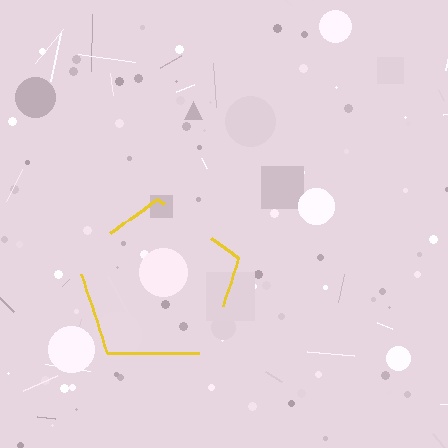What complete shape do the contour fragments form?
The contour fragments form a pentagon.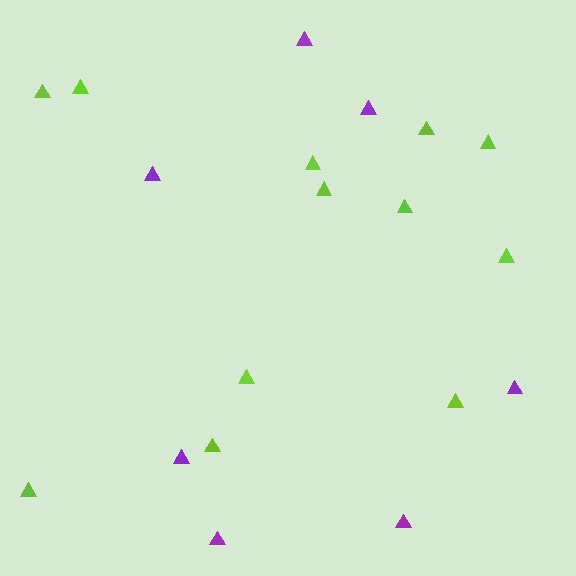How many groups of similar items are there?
There are 2 groups: one group of lime triangles (12) and one group of purple triangles (7).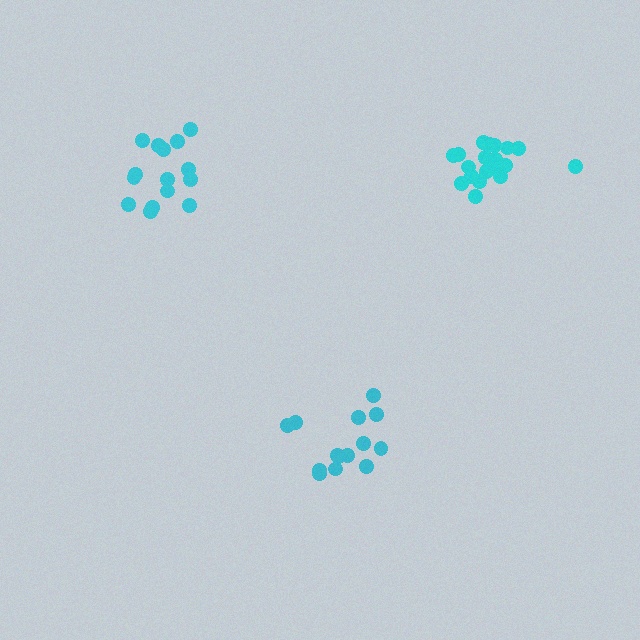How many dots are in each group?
Group 1: 20 dots, Group 2: 15 dots, Group 3: 14 dots (49 total).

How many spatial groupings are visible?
There are 3 spatial groupings.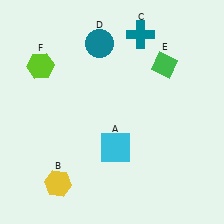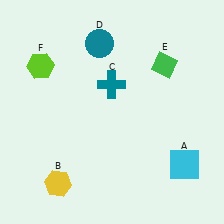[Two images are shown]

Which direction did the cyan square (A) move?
The cyan square (A) moved right.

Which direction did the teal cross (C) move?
The teal cross (C) moved down.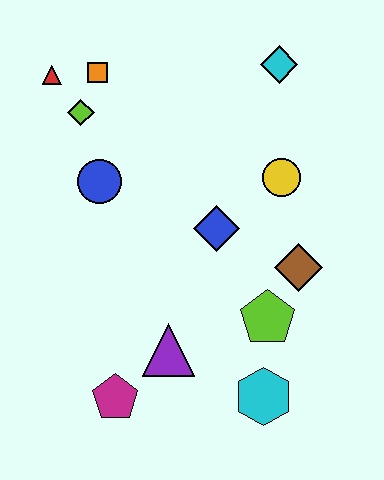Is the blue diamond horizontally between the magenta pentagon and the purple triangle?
No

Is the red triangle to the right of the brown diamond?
No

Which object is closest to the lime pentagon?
The brown diamond is closest to the lime pentagon.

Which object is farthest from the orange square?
The cyan hexagon is farthest from the orange square.